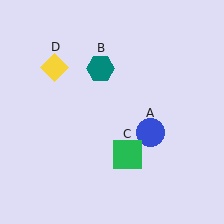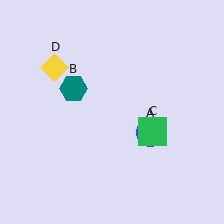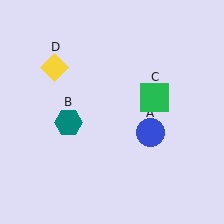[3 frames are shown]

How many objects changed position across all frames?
2 objects changed position: teal hexagon (object B), green square (object C).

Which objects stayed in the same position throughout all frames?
Blue circle (object A) and yellow diamond (object D) remained stationary.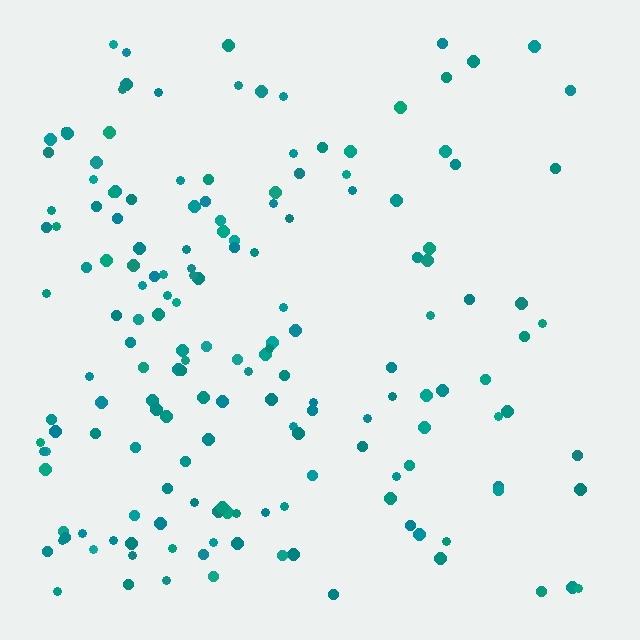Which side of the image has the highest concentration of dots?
The left.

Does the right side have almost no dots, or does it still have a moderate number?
Still a moderate number, just noticeably fewer than the left.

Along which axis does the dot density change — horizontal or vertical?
Horizontal.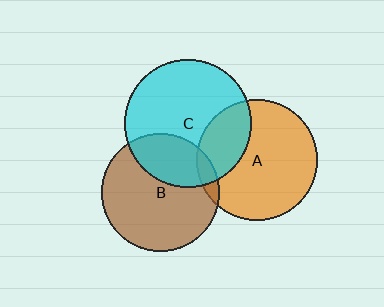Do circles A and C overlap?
Yes.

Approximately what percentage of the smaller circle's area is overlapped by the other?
Approximately 25%.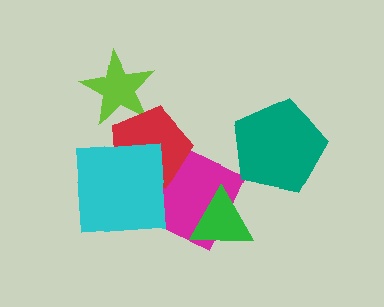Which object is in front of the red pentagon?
The cyan square is in front of the red pentagon.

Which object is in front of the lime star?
The red pentagon is in front of the lime star.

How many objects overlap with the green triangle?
1 object overlaps with the green triangle.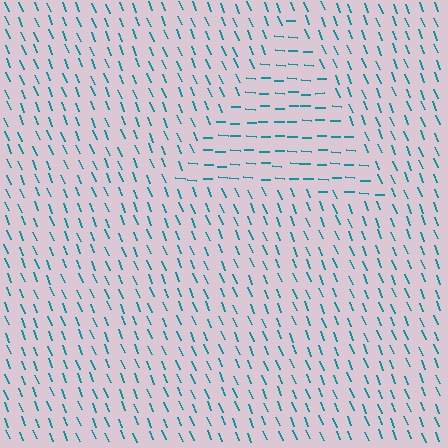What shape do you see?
I see a triangle.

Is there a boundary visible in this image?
Yes, there is a texture boundary formed by a change in line orientation.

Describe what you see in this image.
The image is filled with small teal line segments. A triangle region in the image has lines oriented differently from the surrounding lines, creating a visible texture boundary.